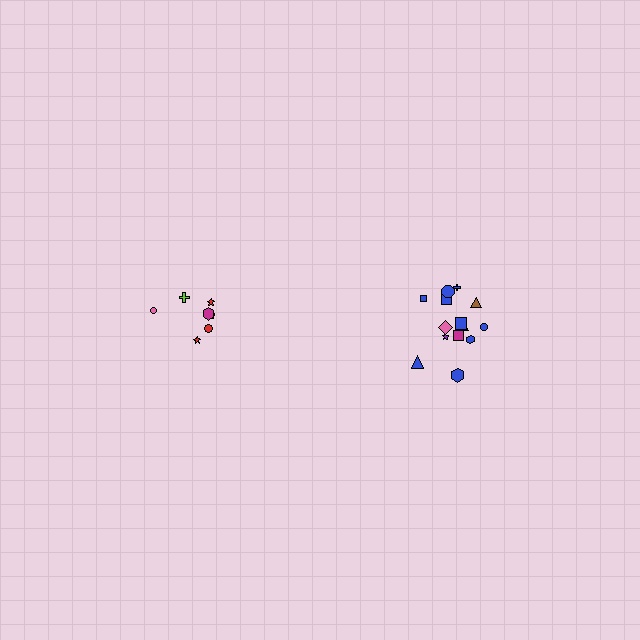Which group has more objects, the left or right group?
The right group.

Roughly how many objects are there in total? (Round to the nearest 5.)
Roughly 20 objects in total.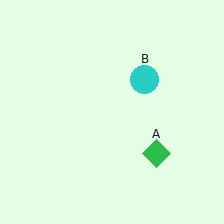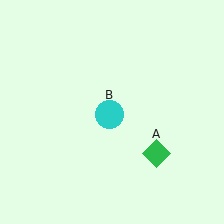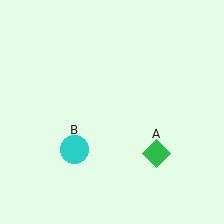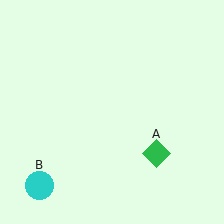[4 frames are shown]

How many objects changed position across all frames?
1 object changed position: cyan circle (object B).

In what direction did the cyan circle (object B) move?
The cyan circle (object B) moved down and to the left.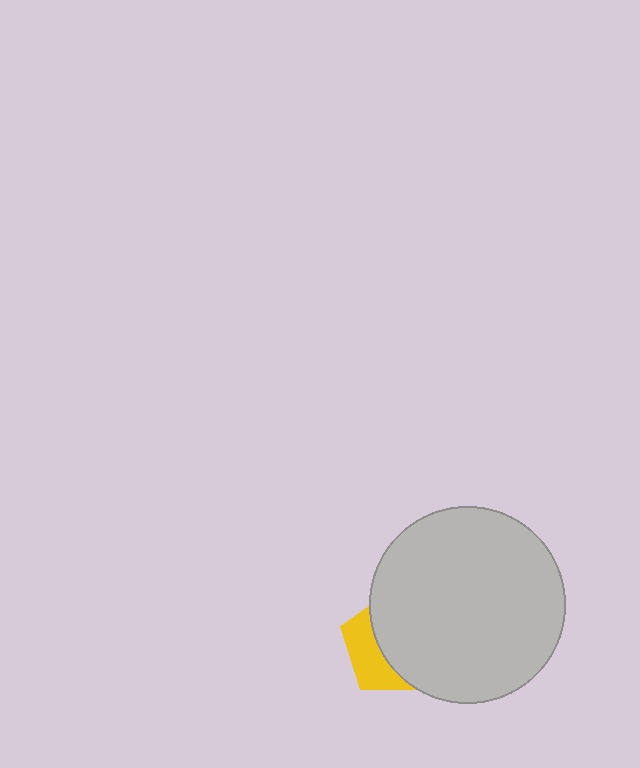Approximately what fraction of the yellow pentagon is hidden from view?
Roughly 65% of the yellow pentagon is hidden behind the light gray circle.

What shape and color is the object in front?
The object in front is a light gray circle.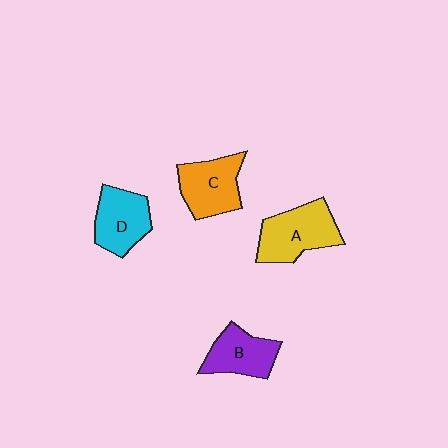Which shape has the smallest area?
Shape B (purple).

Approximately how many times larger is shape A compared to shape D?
Approximately 1.2 times.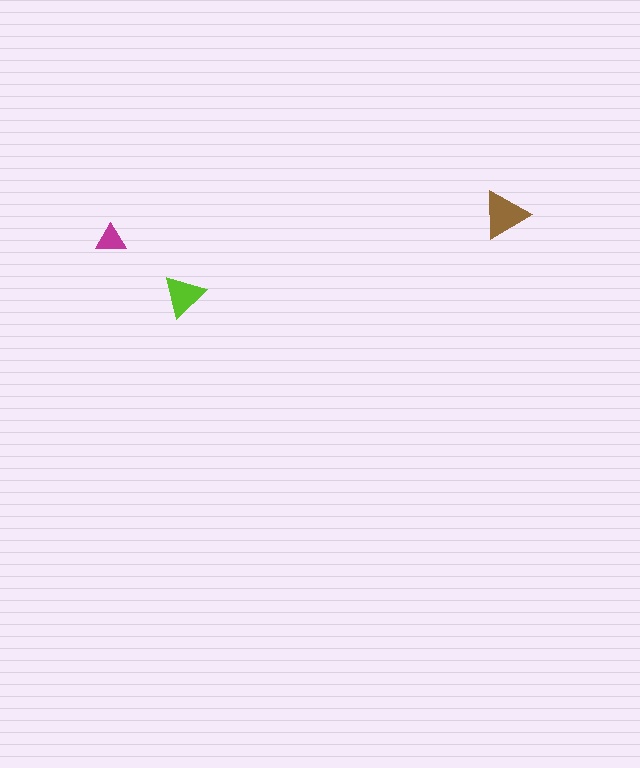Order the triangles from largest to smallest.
the brown one, the lime one, the magenta one.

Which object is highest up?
The brown triangle is topmost.